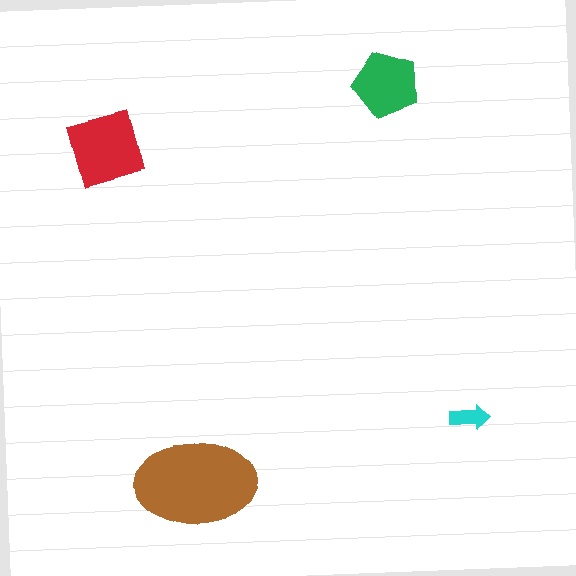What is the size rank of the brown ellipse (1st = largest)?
1st.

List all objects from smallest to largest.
The cyan arrow, the green pentagon, the red diamond, the brown ellipse.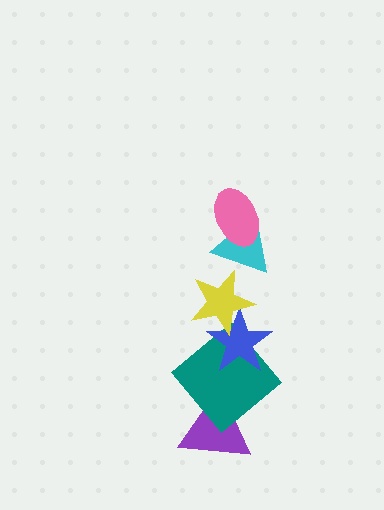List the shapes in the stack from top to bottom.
From top to bottom: the pink ellipse, the cyan triangle, the yellow star, the blue star, the teal diamond, the purple triangle.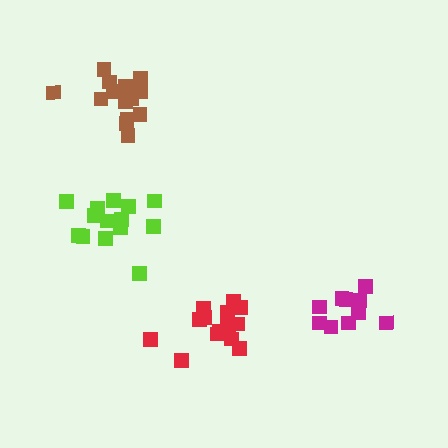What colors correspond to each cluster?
The clusters are colored: brown, magenta, red, lime.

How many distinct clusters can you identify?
There are 4 distinct clusters.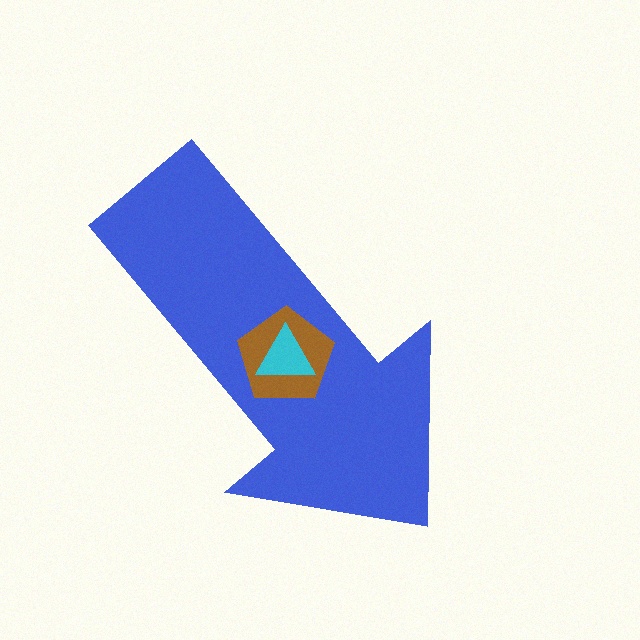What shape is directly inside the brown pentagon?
The cyan triangle.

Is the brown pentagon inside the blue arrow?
Yes.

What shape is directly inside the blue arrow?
The brown pentagon.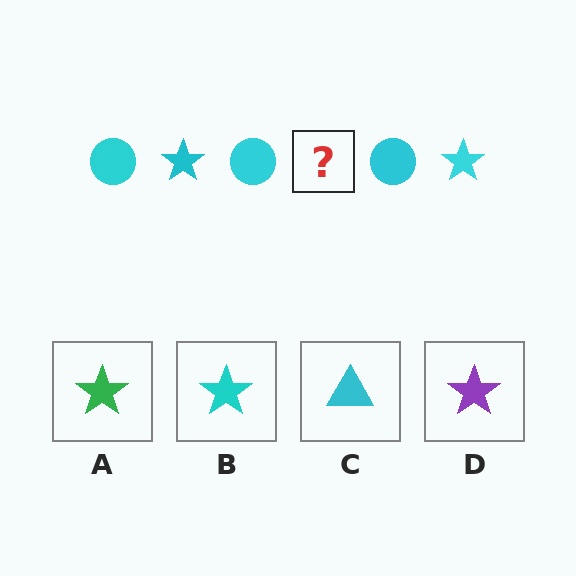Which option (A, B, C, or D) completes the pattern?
B.